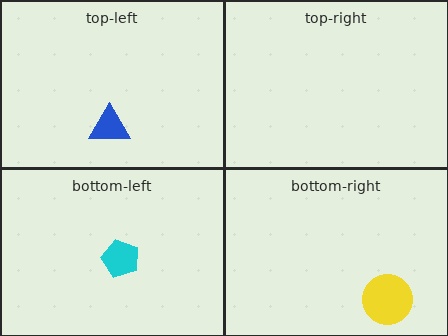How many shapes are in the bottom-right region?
1.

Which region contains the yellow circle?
The bottom-right region.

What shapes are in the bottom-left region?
The cyan pentagon.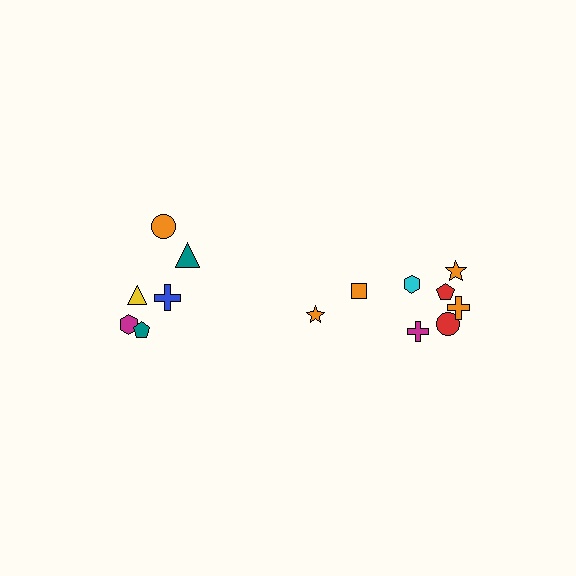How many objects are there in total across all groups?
There are 14 objects.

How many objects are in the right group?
There are 8 objects.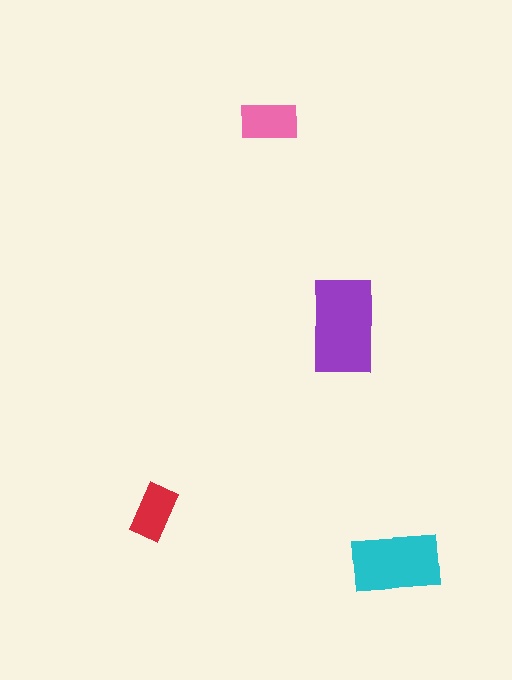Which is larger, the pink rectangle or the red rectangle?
The pink one.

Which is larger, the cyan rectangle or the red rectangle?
The cyan one.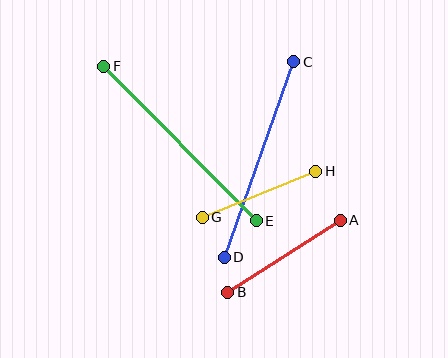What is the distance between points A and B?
The distance is approximately 134 pixels.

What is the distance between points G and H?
The distance is approximately 122 pixels.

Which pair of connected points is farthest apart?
Points E and F are farthest apart.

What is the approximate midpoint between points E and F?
The midpoint is at approximately (180, 144) pixels.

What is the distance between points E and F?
The distance is approximately 217 pixels.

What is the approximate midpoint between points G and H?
The midpoint is at approximately (259, 194) pixels.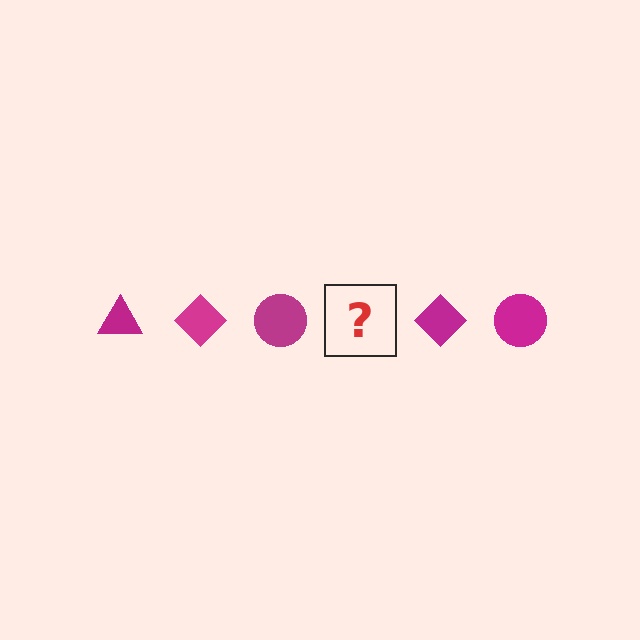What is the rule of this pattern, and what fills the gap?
The rule is that the pattern cycles through triangle, diamond, circle shapes in magenta. The gap should be filled with a magenta triangle.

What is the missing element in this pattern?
The missing element is a magenta triangle.